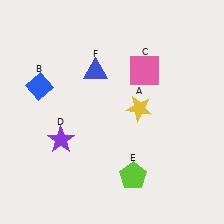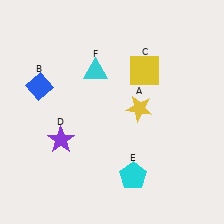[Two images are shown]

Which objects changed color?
C changed from pink to yellow. E changed from lime to cyan. F changed from blue to cyan.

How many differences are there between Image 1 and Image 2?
There are 3 differences between the two images.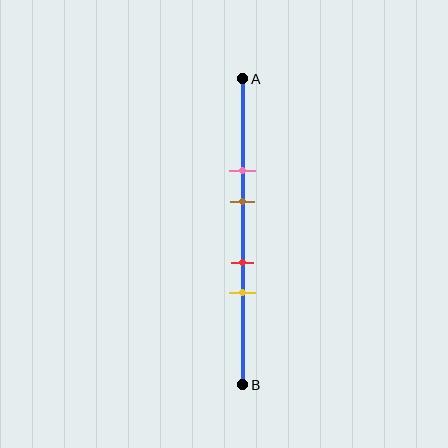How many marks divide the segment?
There are 4 marks dividing the segment.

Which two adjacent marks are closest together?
The red and yellow marks are the closest adjacent pair.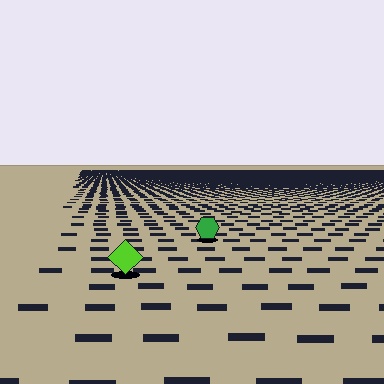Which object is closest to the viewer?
The lime diamond is closest. The texture marks near it are larger and more spread out.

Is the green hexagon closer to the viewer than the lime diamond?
No. The lime diamond is closer — you can tell from the texture gradient: the ground texture is coarser near it.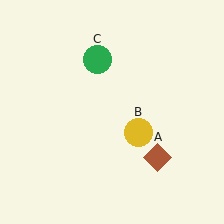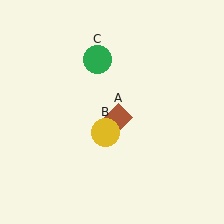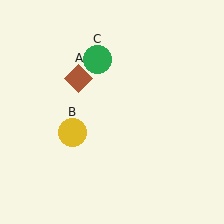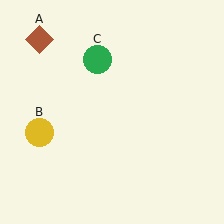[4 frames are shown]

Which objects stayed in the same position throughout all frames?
Green circle (object C) remained stationary.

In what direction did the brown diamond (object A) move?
The brown diamond (object A) moved up and to the left.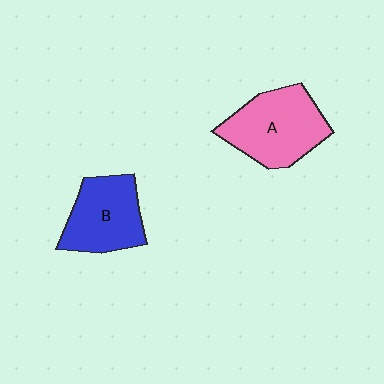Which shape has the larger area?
Shape A (pink).